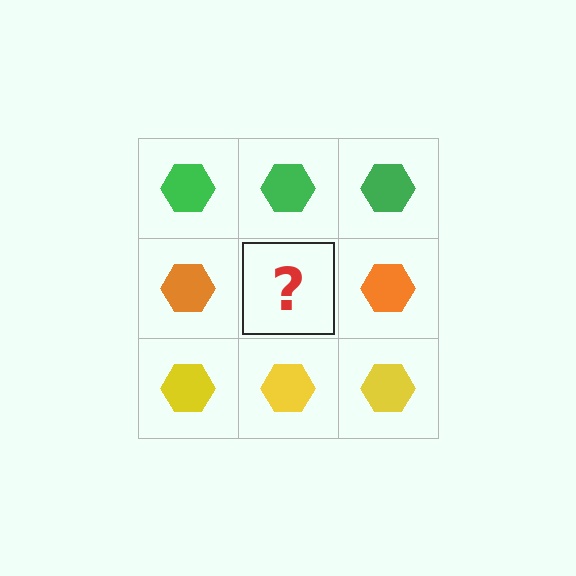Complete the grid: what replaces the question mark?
The question mark should be replaced with an orange hexagon.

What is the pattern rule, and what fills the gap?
The rule is that each row has a consistent color. The gap should be filled with an orange hexagon.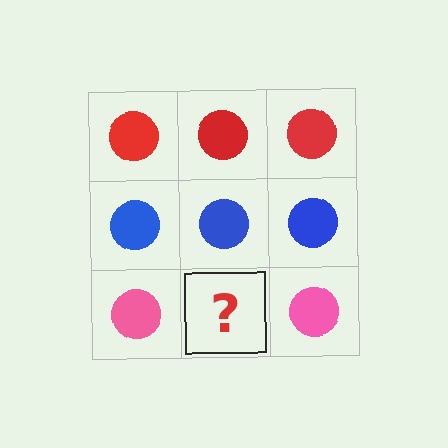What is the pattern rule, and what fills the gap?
The rule is that each row has a consistent color. The gap should be filled with a pink circle.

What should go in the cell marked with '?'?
The missing cell should contain a pink circle.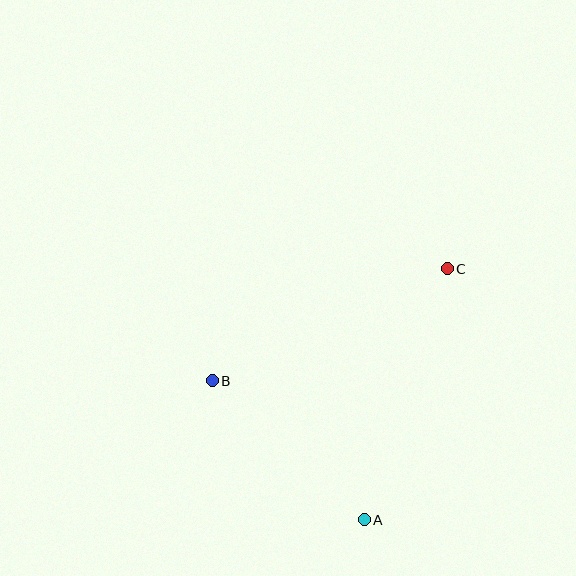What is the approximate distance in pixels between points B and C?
The distance between B and C is approximately 260 pixels.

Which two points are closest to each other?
Points A and B are closest to each other.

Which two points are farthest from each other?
Points A and C are farthest from each other.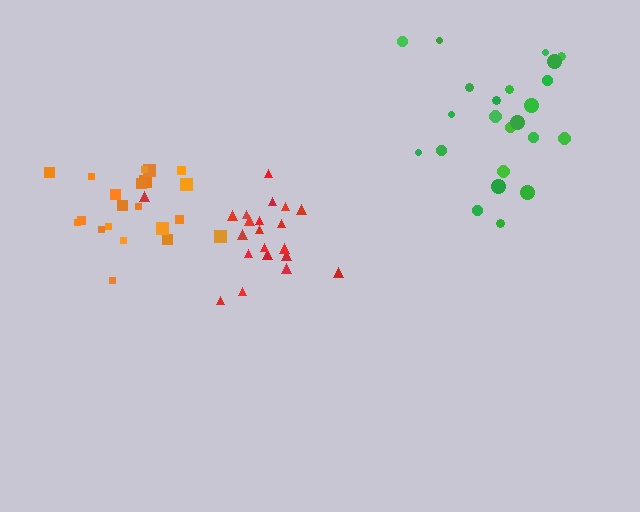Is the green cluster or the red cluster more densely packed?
Red.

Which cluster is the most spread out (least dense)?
Green.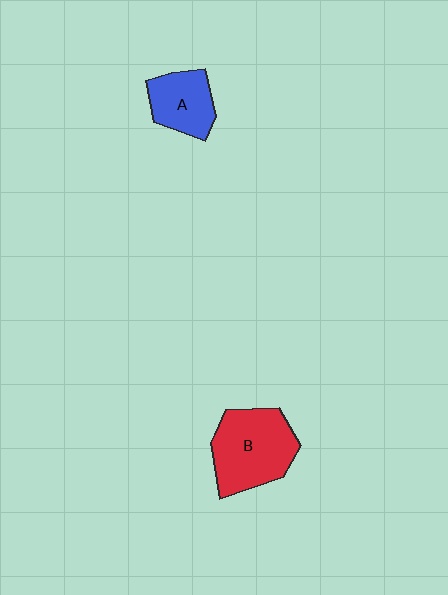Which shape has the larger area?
Shape B (red).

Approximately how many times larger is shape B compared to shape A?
Approximately 1.6 times.